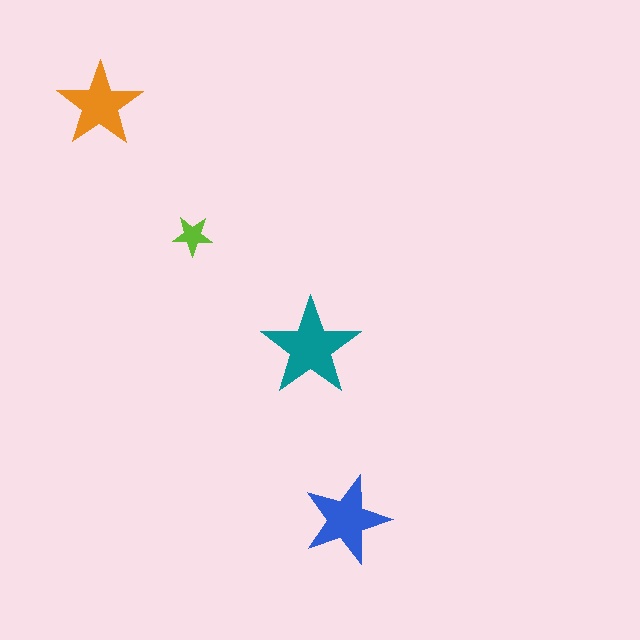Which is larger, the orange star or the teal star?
The teal one.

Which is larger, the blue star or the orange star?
The blue one.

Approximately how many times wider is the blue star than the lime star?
About 2 times wider.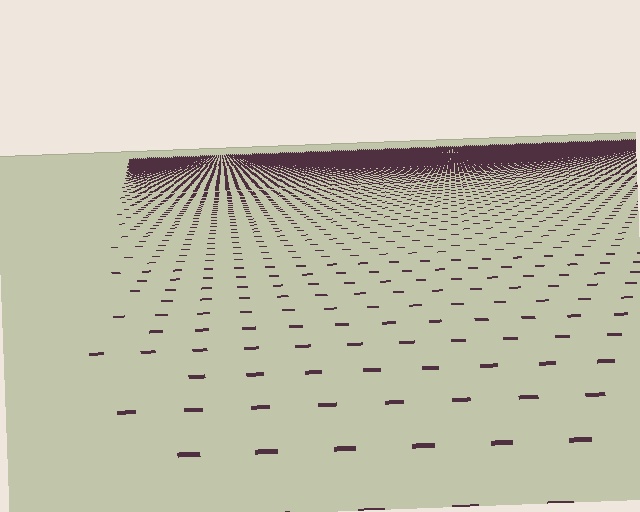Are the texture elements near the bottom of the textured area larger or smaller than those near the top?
Larger. Near the bottom, elements are closer to the viewer and appear at a bigger on-screen size.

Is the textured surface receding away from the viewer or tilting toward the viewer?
The surface is receding away from the viewer. Texture elements get smaller and denser toward the top.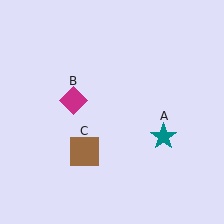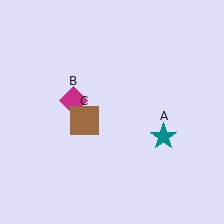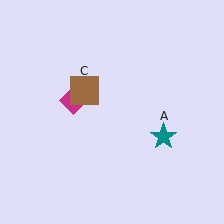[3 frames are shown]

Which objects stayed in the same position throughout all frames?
Teal star (object A) and magenta diamond (object B) remained stationary.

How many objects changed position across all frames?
1 object changed position: brown square (object C).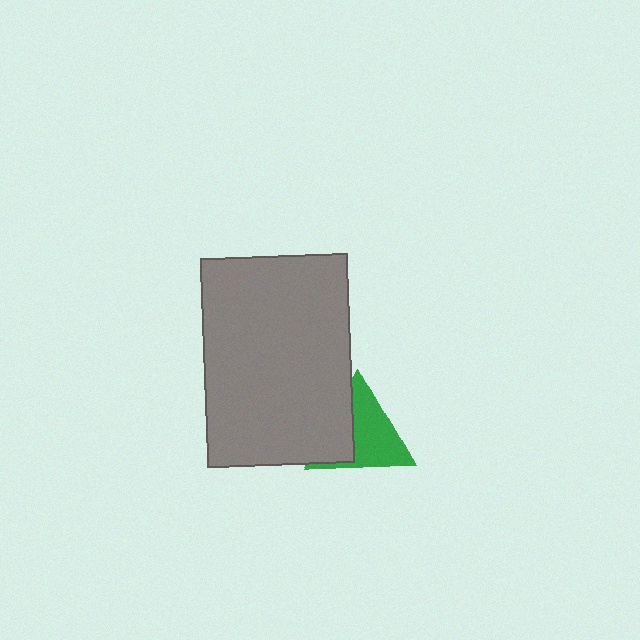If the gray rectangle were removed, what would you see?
You would see the complete green triangle.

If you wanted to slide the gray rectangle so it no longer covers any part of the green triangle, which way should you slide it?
Slide it left — that is the most direct way to separate the two shapes.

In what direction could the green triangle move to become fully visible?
The green triangle could move right. That would shift it out from behind the gray rectangle entirely.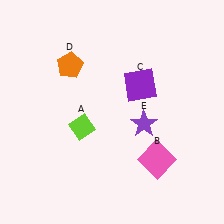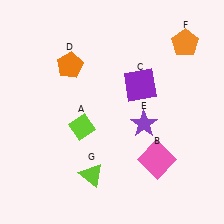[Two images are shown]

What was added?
An orange pentagon (F), a lime triangle (G) were added in Image 2.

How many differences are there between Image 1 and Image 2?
There are 2 differences between the two images.